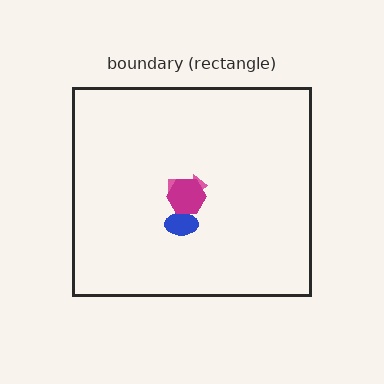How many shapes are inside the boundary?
3 inside, 0 outside.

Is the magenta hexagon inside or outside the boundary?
Inside.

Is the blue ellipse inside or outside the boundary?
Inside.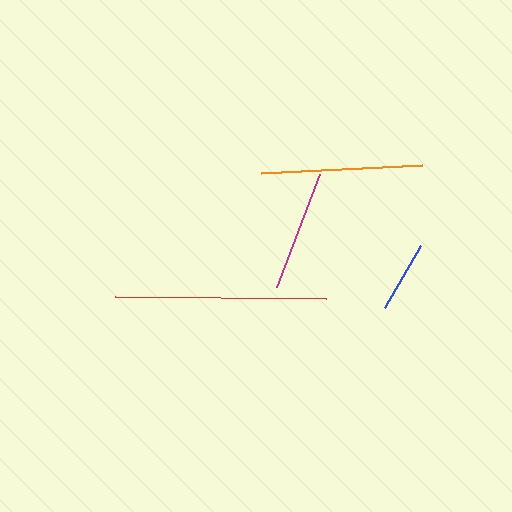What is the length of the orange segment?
The orange segment is approximately 162 pixels long.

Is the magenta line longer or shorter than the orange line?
The orange line is longer than the magenta line.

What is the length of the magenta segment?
The magenta segment is approximately 121 pixels long.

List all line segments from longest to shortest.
From longest to shortest: red, orange, magenta, blue.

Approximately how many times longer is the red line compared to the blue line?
The red line is approximately 2.9 times the length of the blue line.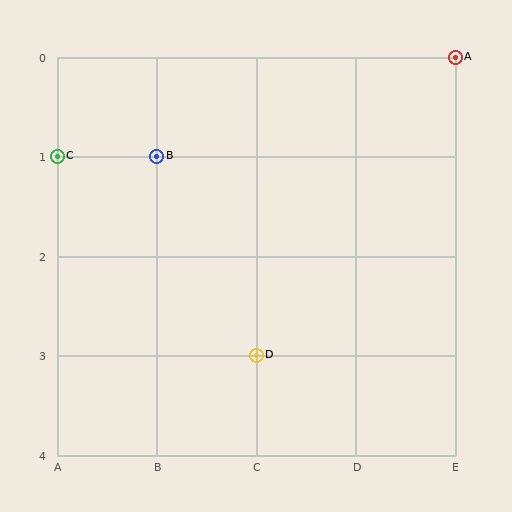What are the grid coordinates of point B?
Point B is at grid coordinates (B, 1).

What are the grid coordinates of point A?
Point A is at grid coordinates (E, 0).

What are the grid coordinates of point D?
Point D is at grid coordinates (C, 3).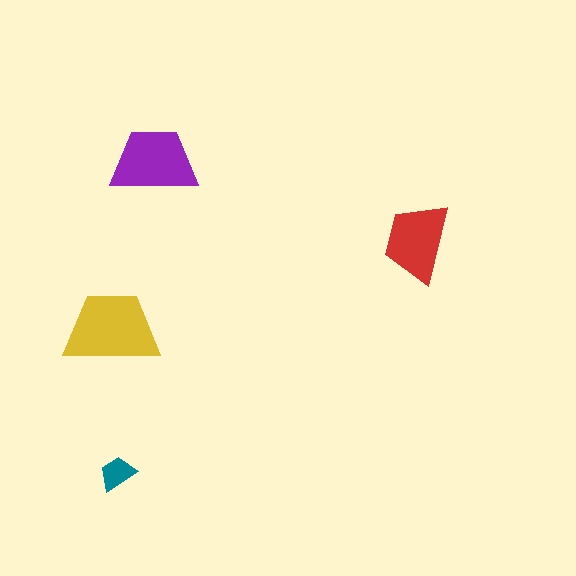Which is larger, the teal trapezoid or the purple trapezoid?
The purple one.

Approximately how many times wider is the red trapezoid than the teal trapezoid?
About 2 times wider.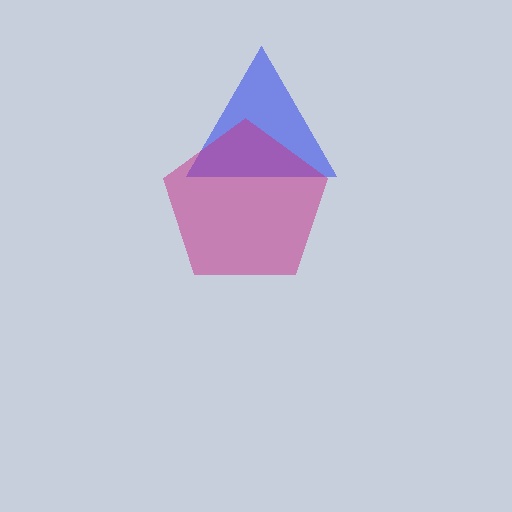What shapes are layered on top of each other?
The layered shapes are: a blue triangle, a magenta pentagon.